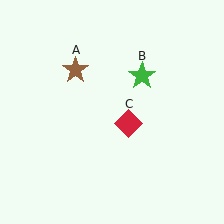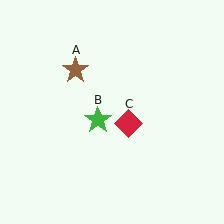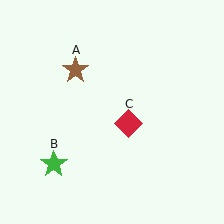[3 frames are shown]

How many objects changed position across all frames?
1 object changed position: green star (object B).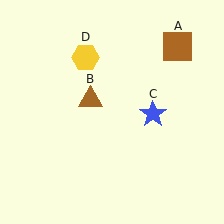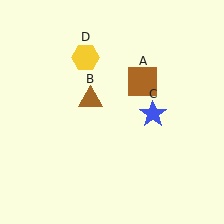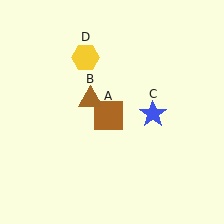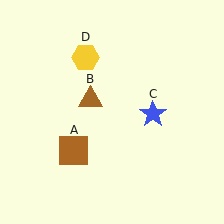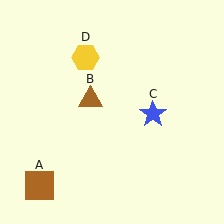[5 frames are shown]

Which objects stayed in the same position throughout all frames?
Brown triangle (object B) and blue star (object C) and yellow hexagon (object D) remained stationary.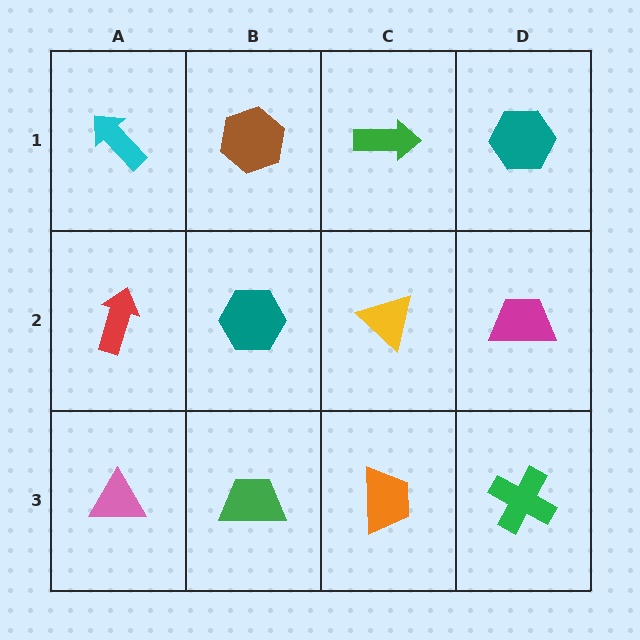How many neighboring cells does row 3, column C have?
3.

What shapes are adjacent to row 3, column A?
A red arrow (row 2, column A), a green trapezoid (row 3, column B).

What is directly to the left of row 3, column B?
A pink triangle.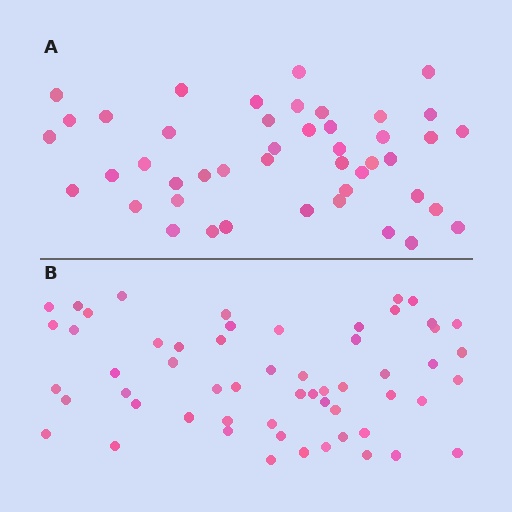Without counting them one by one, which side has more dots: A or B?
Region B (the bottom region) has more dots.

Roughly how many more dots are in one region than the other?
Region B has roughly 12 or so more dots than region A.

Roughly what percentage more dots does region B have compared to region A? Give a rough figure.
About 25% more.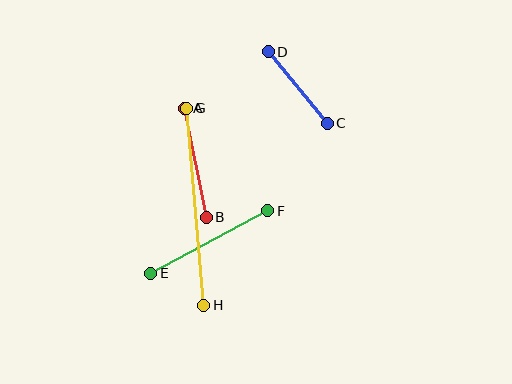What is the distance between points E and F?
The distance is approximately 133 pixels.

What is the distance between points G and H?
The distance is approximately 198 pixels.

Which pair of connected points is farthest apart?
Points G and H are farthest apart.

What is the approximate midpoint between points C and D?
The midpoint is at approximately (298, 87) pixels.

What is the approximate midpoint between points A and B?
The midpoint is at approximately (195, 163) pixels.